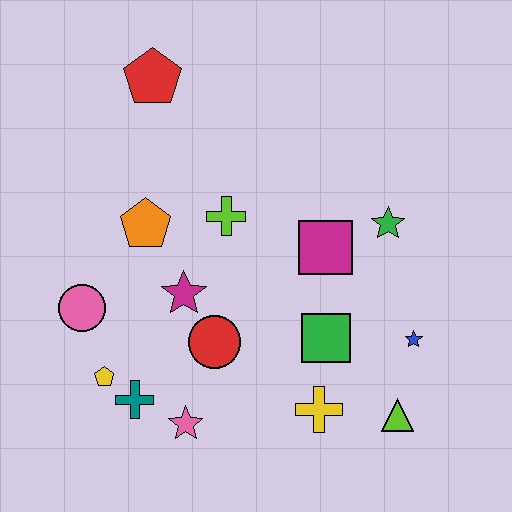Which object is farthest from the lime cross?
The lime triangle is farthest from the lime cross.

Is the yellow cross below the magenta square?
Yes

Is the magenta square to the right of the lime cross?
Yes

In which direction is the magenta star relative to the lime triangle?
The magenta star is to the left of the lime triangle.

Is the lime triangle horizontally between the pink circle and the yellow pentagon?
No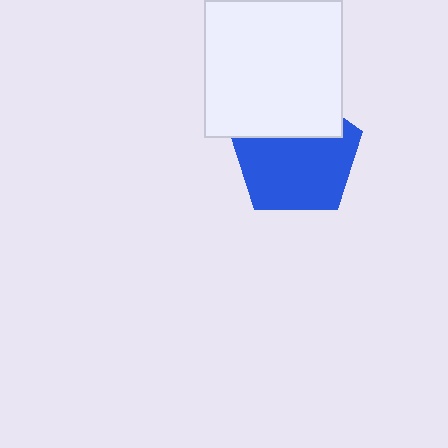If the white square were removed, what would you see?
You would see the complete blue pentagon.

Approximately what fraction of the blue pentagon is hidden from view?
Roughly 32% of the blue pentagon is hidden behind the white square.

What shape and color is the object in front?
The object in front is a white square.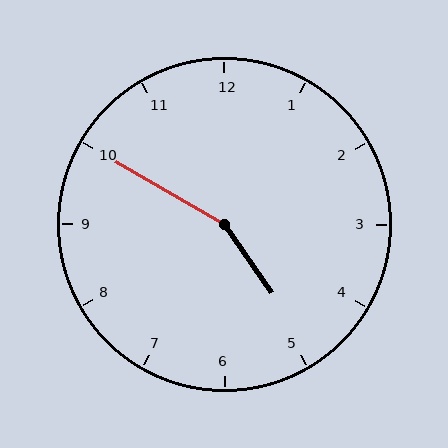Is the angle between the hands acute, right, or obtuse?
It is obtuse.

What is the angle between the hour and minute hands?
Approximately 155 degrees.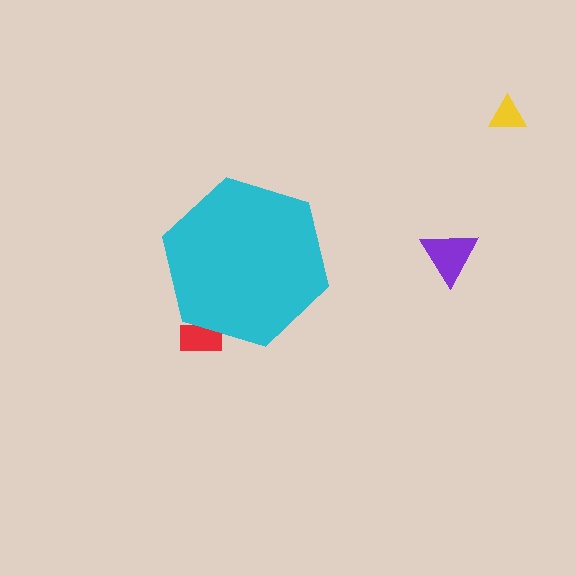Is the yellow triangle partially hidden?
No, the yellow triangle is fully visible.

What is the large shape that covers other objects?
A cyan hexagon.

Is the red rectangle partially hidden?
Yes, the red rectangle is partially hidden behind the cyan hexagon.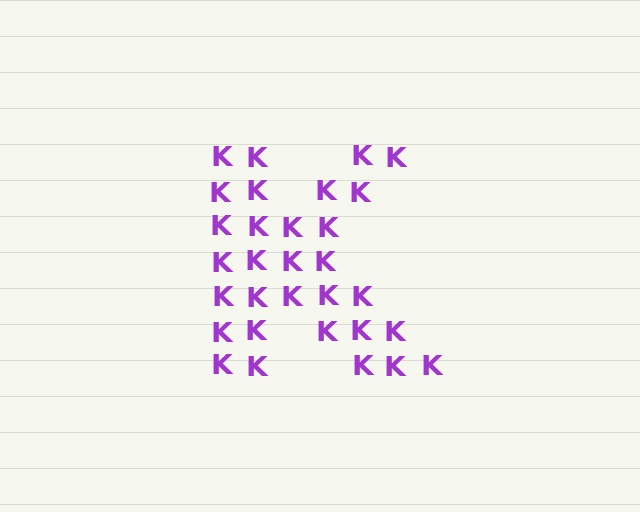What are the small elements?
The small elements are letter K's.